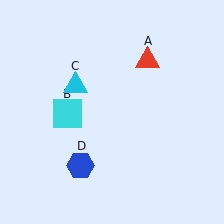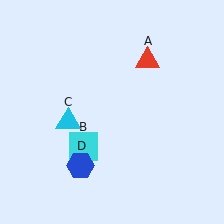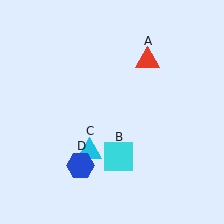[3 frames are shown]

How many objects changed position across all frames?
2 objects changed position: cyan square (object B), cyan triangle (object C).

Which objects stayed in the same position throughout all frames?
Red triangle (object A) and blue hexagon (object D) remained stationary.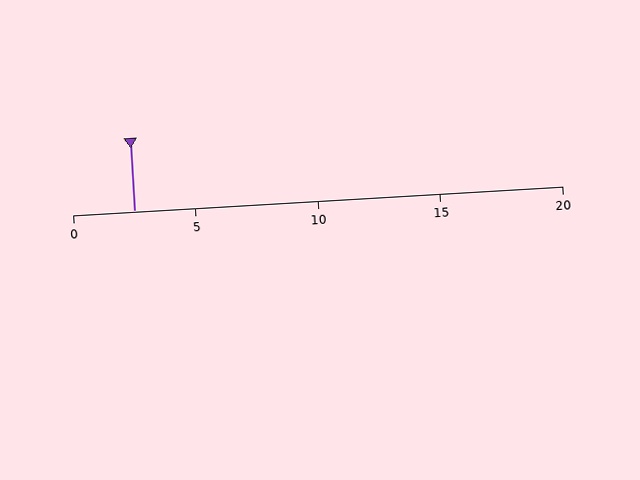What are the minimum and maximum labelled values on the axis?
The axis runs from 0 to 20.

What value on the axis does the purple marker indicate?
The marker indicates approximately 2.5.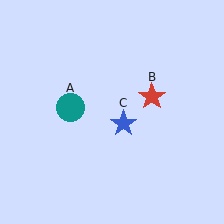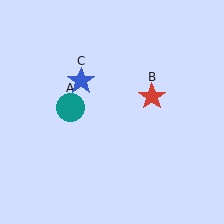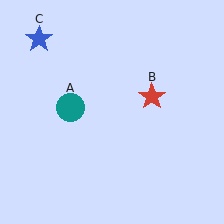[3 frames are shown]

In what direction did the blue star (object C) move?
The blue star (object C) moved up and to the left.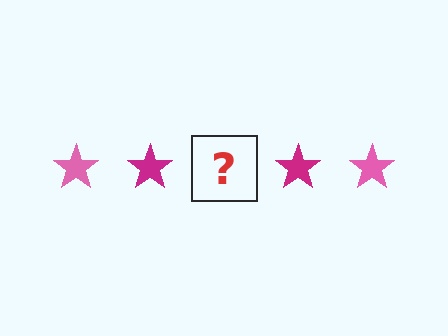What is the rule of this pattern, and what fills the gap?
The rule is that the pattern cycles through pink, magenta stars. The gap should be filled with a pink star.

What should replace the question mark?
The question mark should be replaced with a pink star.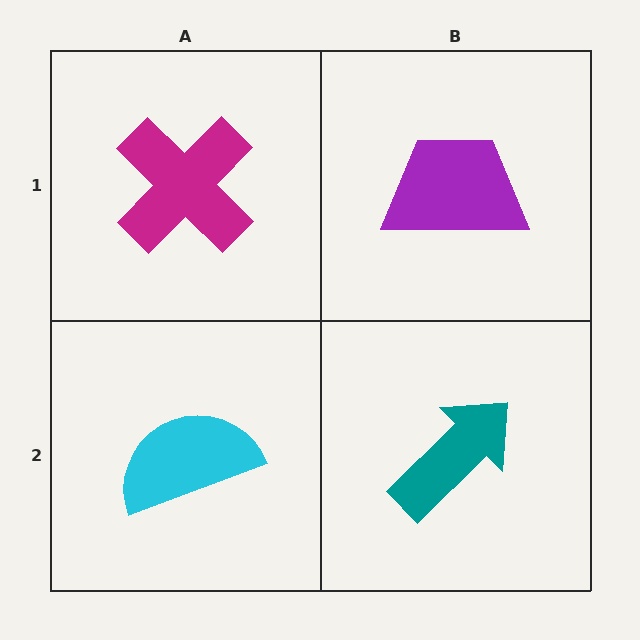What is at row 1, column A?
A magenta cross.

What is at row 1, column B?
A purple trapezoid.